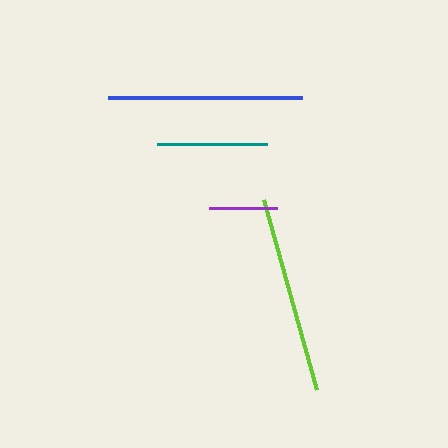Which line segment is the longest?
The lime line is the longest at approximately 197 pixels.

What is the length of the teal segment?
The teal segment is approximately 111 pixels long.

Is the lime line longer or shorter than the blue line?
The lime line is longer than the blue line.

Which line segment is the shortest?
The purple line is the shortest at approximately 68 pixels.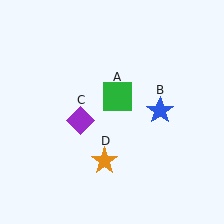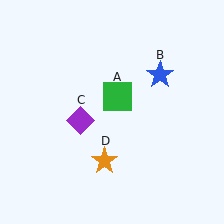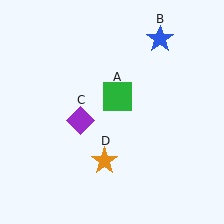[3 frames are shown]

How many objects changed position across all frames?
1 object changed position: blue star (object B).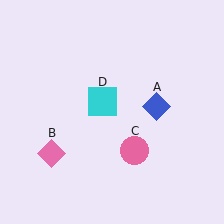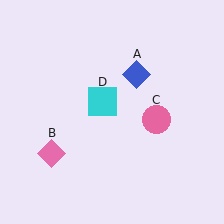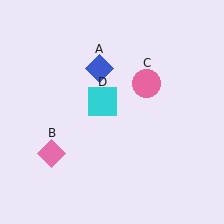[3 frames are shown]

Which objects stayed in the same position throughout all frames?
Pink diamond (object B) and cyan square (object D) remained stationary.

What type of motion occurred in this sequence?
The blue diamond (object A), pink circle (object C) rotated counterclockwise around the center of the scene.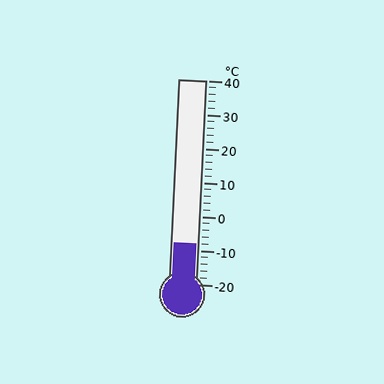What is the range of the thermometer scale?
The thermometer scale ranges from -20°C to 40°C.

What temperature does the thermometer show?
The thermometer shows approximately -8°C.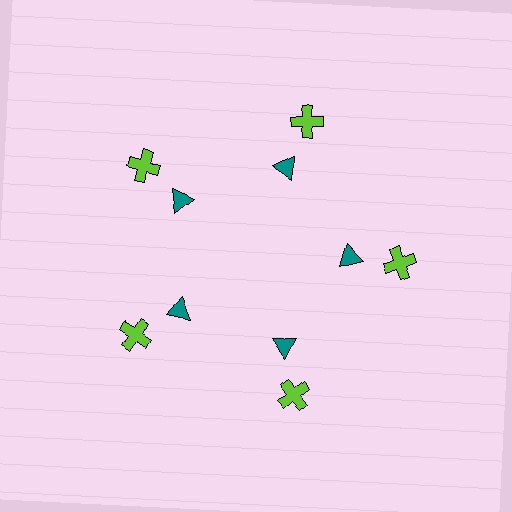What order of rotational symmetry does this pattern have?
This pattern has 5-fold rotational symmetry.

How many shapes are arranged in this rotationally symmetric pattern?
There are 10 shapes, arranged in 5 groups of 2.